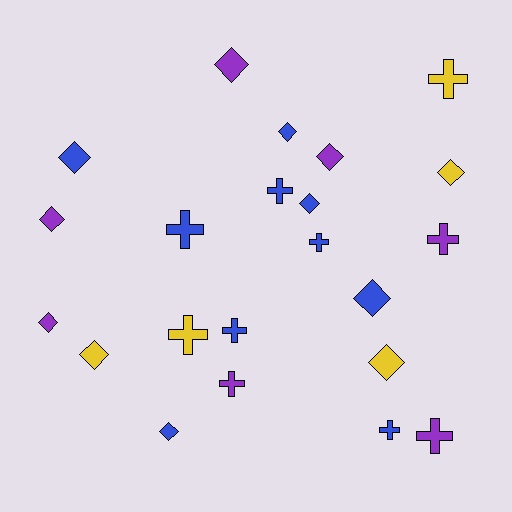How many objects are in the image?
There are 22 objects.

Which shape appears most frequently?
Diamond, with 12 objects.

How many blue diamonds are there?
There are 5 blue diamonds.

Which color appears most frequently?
Blue, with 10 objects.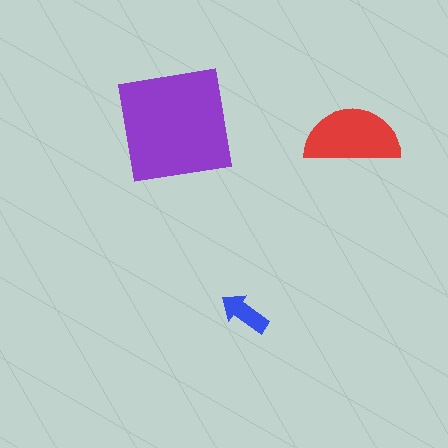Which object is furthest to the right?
The red semicircle is rightmost.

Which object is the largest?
The purple square.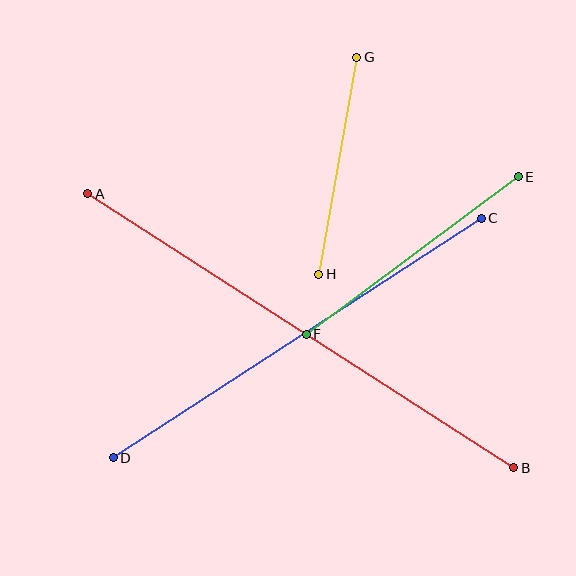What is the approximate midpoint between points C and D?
The midpoint is at approximately (297, 338) pixels.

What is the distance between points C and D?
The distance is approximately 439 pixels.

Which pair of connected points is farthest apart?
Points A and B are farthest apart.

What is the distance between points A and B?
The distance is approximately 507 pixels.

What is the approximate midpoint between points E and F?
The midpoint is at approximately (412, 255) pixels.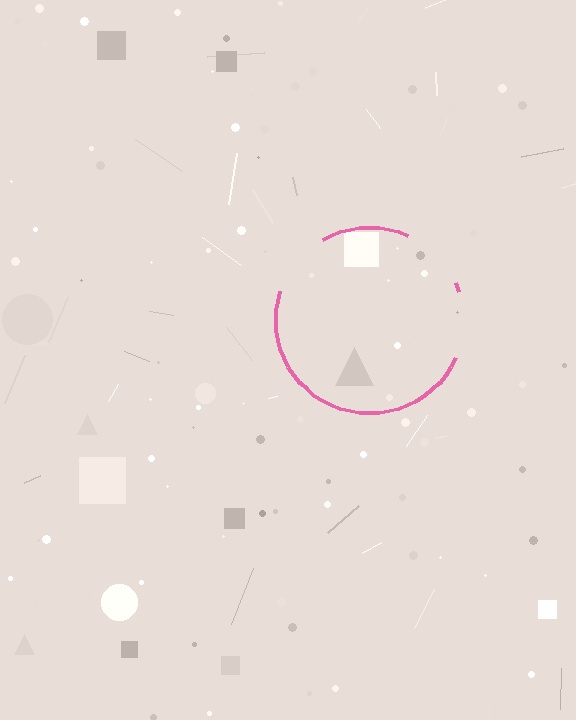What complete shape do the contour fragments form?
The contour fragments form a circle.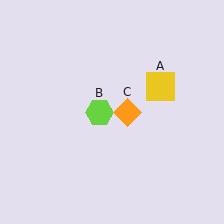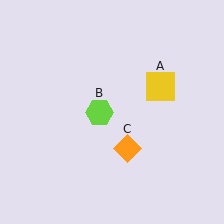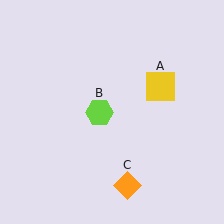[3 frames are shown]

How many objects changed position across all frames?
1 object changed position: orange diamond (object C).